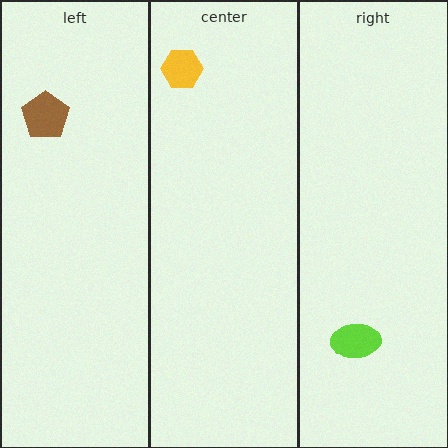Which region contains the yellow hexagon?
The center region.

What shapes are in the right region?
The lime ellipse.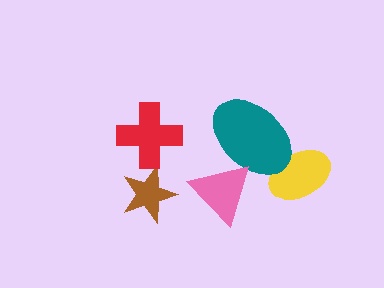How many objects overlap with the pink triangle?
1 object overlaps with the pink triangle.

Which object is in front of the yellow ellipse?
The teal ellipse is in front of the yellow ellipse.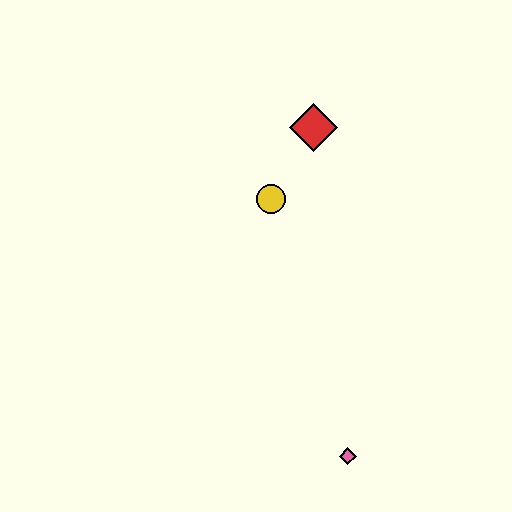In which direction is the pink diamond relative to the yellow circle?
The pink diamond is below the yellow circle.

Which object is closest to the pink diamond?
The yellow circle is closest to the pink diamond.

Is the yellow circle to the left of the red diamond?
Yes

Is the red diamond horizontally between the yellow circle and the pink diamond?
Yes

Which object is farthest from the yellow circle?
The pink diamond is farthest from the yellow circle.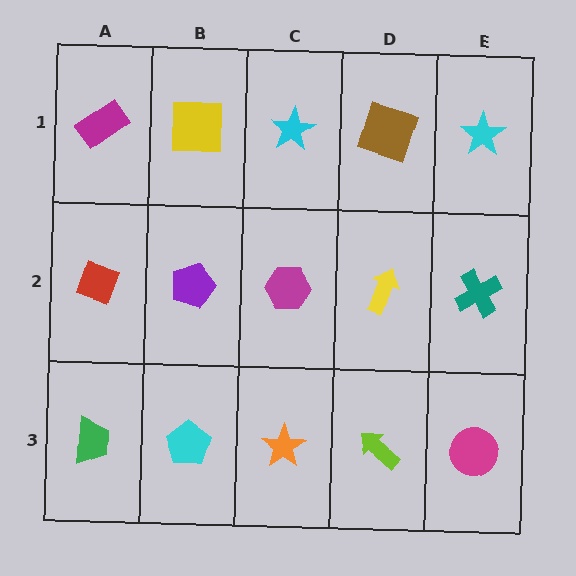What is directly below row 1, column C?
A magenta hexagon.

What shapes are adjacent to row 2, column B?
A yellow square (row 1, column B), a cyan pentagon (row 3, column B), a red diamond (row 2, column A), a magenta hexagon (row 2, column C).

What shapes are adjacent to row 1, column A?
A red diamond (row 2, column A), a yellow square (row 1, column B).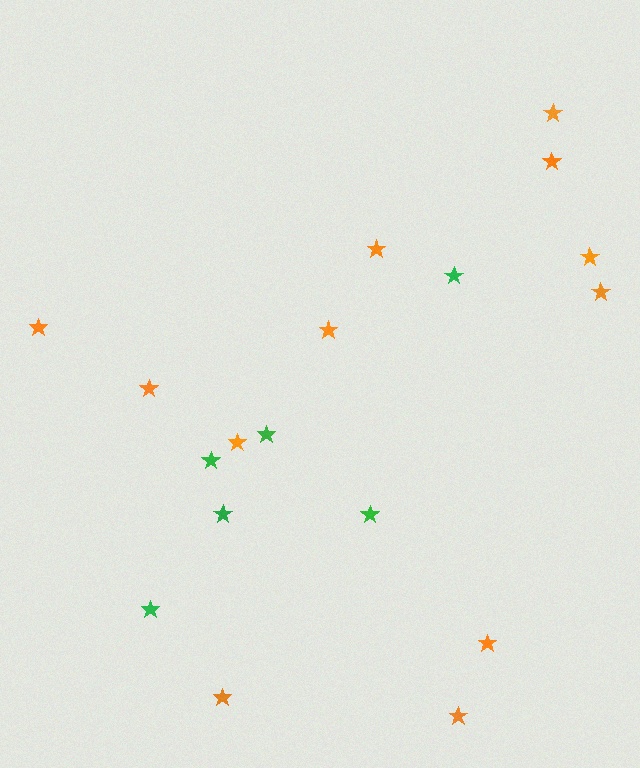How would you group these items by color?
There are 2 groups: one group of orange stars (12) and one group of green stars (6).